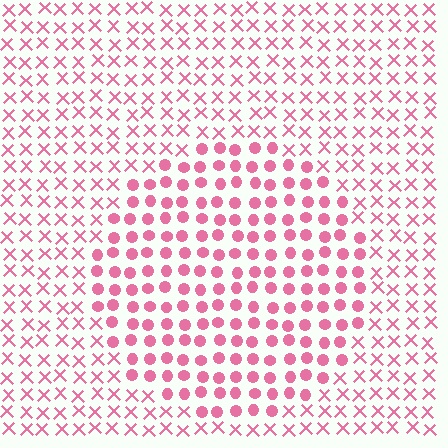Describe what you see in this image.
The image is filled with small pink elements arranged in a uniform grid. A circle-shaped region contains circles, while the surrounding area contains X marks. The boundary is defined purely by the change in element shape.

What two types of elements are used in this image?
The image uses circles inside the circle region and X marks outside it.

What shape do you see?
I see a circle.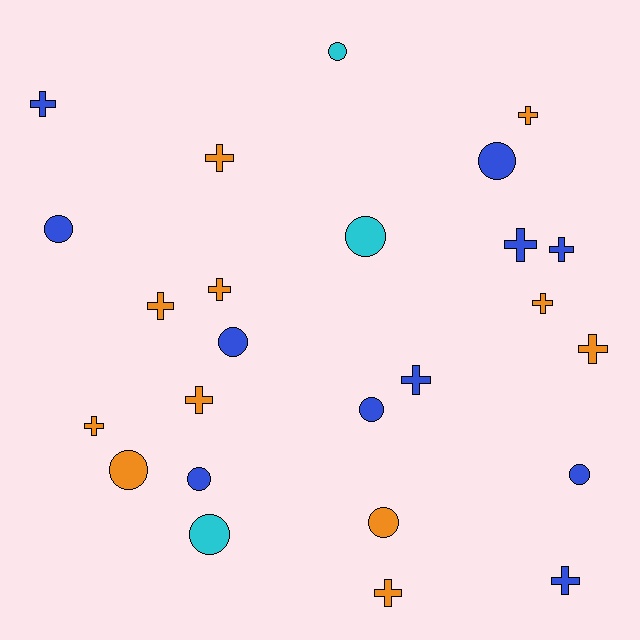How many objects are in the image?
There are 25 objects.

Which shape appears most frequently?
Cross, with 14 objects.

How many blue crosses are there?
There are 5 blue crosses.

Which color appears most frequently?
Blue, with 11 objects.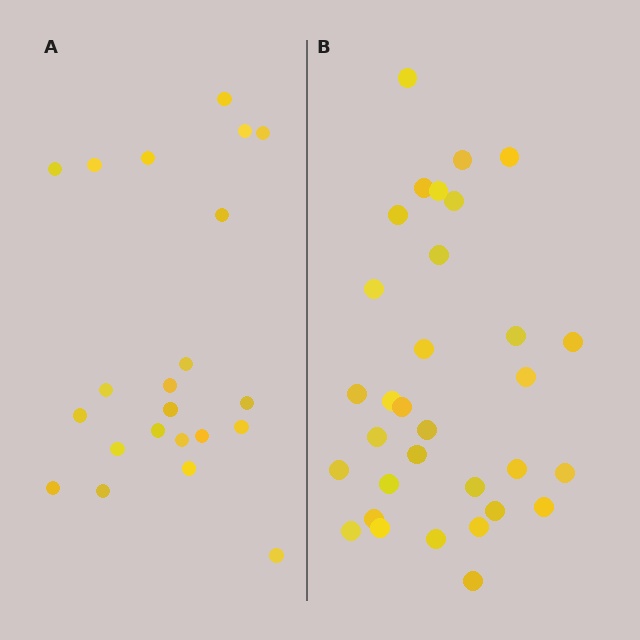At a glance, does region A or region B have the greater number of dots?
Region B (the right region) has more dots.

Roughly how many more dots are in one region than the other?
Region B has roughly 10 or so more dots than region A.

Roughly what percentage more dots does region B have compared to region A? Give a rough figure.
About 45% more.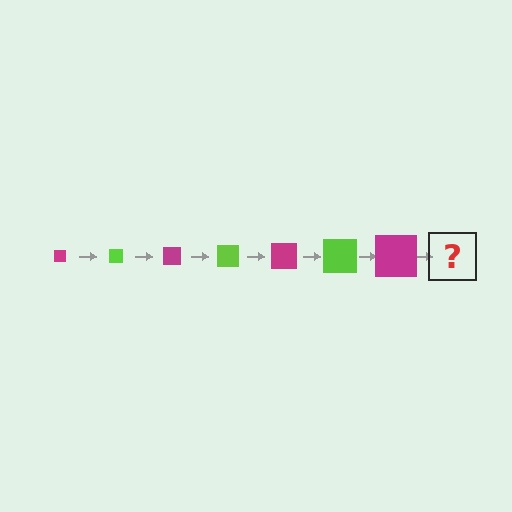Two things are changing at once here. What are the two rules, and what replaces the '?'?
The two rules are that the square grows larger each step and the color cycles through magenta and lime. The '?' should be a lime square, larger than the previous one.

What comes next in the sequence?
The next element should be a lime square, larger than the previous one.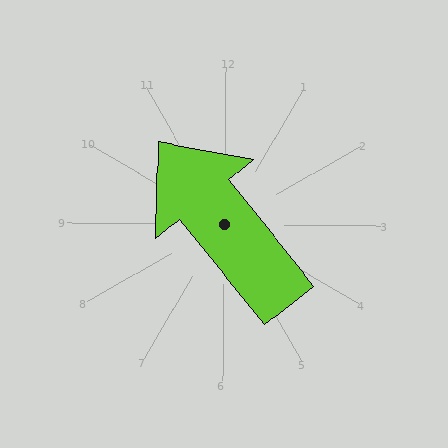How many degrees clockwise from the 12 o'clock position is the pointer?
Approximately 321 degrees.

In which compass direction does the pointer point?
Northwest.